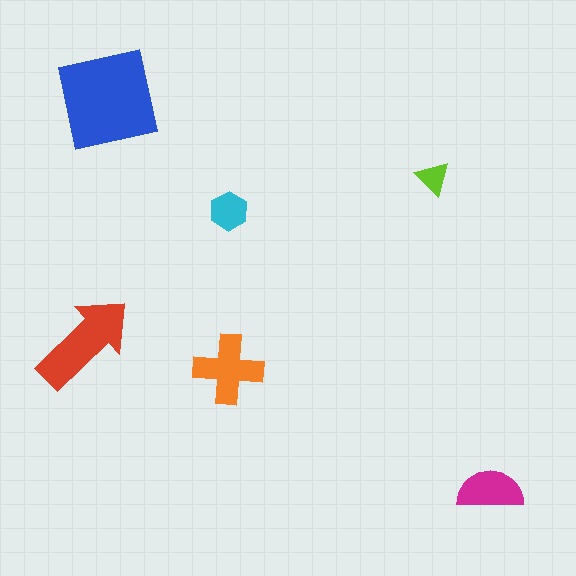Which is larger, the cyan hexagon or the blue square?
The blue square.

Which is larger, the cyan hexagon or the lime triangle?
The cyan hexagon.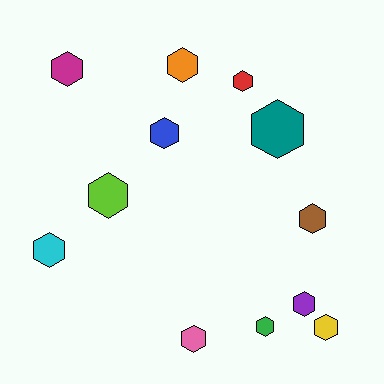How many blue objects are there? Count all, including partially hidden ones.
There is 1 blue object.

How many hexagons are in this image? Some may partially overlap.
There are 12 hexagons.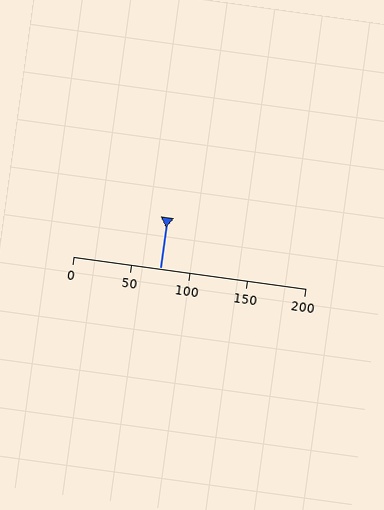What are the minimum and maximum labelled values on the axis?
The axis runs from 0 to 200.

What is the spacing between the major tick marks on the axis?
The major ticks are spaced 50 apart.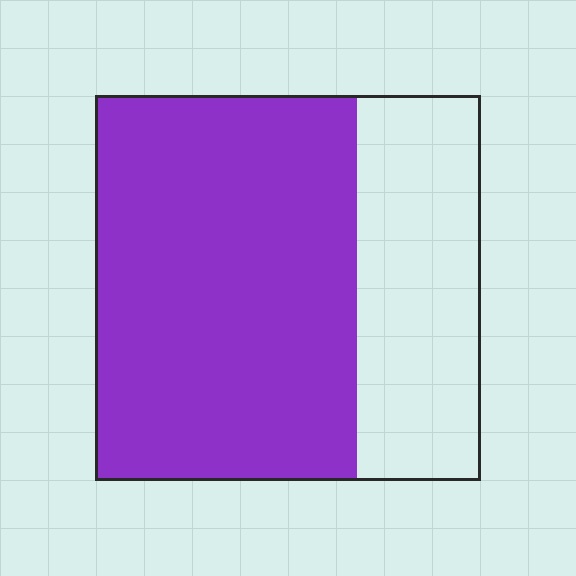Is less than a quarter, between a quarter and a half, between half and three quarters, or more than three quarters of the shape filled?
Between half and three quarters.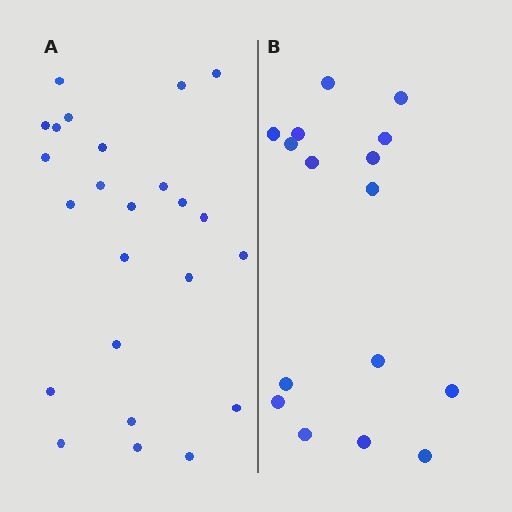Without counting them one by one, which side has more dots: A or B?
Region A (the left region) has more dots.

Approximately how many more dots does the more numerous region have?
Region A has roughly 8 or so more dots than region B.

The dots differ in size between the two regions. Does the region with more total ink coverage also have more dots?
No. Region B has more total ink coverage because its dots are larger, but region A actually contains more individual dots. Total area can be misleading — the number of items is what matters here.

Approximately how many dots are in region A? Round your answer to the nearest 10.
About 20 dots. (The exact count is 24, which rounds to 20.)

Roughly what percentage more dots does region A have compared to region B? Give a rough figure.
About 50% more.